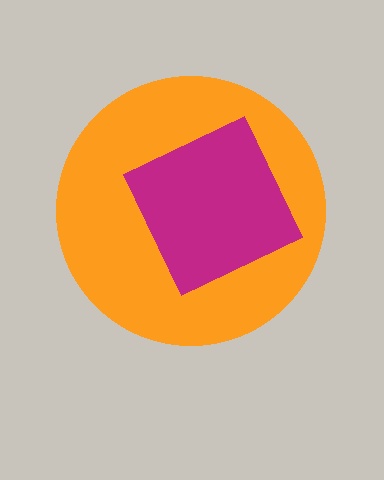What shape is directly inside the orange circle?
The magenta square.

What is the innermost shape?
The magenta square.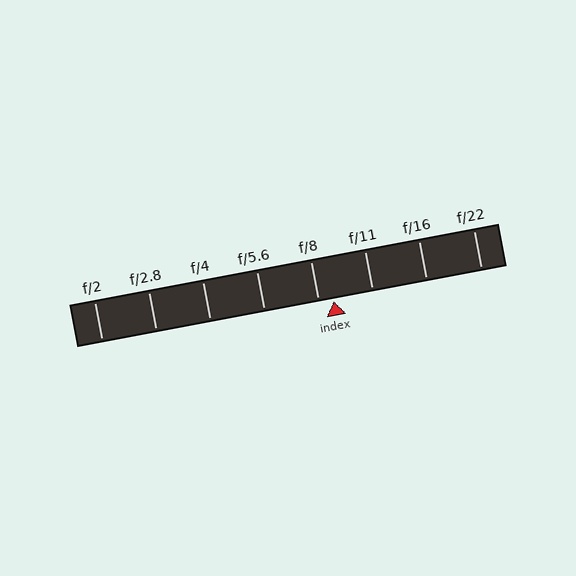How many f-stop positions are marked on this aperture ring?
There are 8 f-stop positions marked.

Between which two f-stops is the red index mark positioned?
The index mark is between f/8 and f/11.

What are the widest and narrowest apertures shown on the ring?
The widest aperture shown is f/2 and the narrowest is f/22.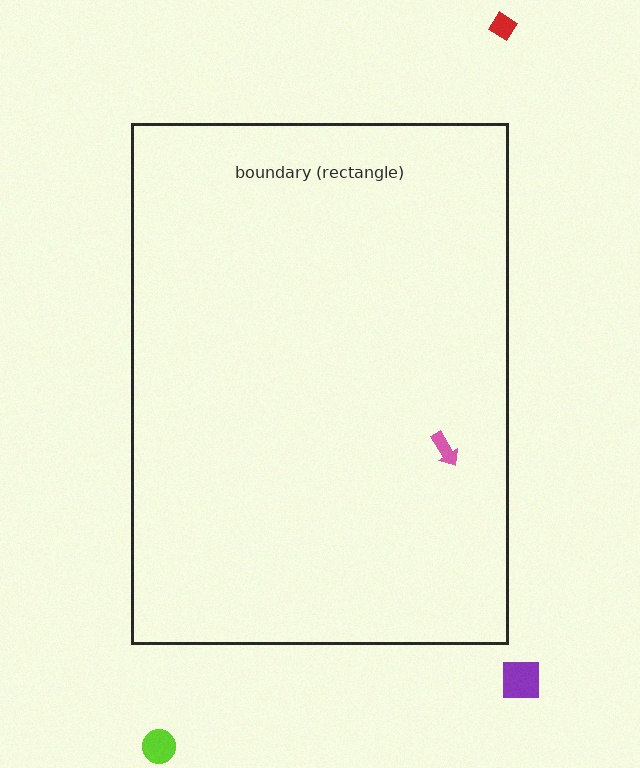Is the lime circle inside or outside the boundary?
Outside.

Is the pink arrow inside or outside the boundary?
Inside.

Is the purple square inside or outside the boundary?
Outside.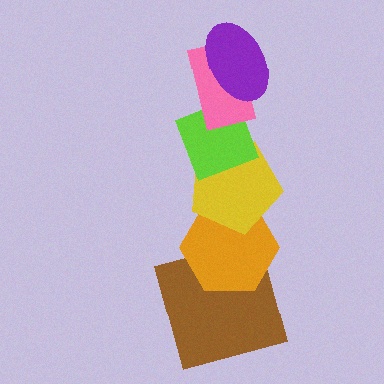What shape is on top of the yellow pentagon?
The lime diamond is on top of the yellow pentagon.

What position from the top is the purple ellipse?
The purple ellipse is 1st from the top.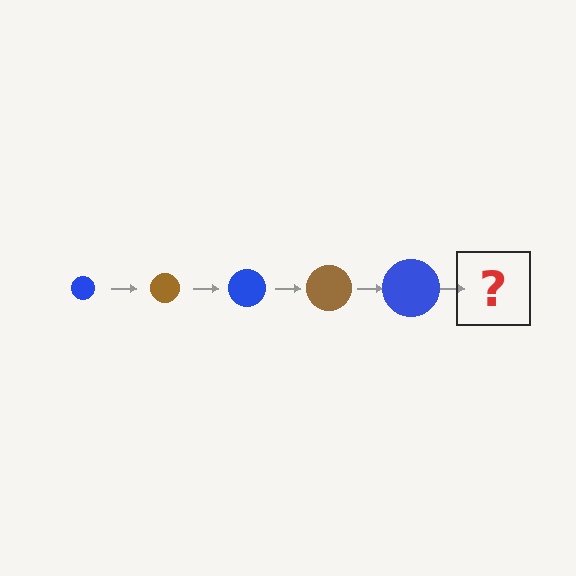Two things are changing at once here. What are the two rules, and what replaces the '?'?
The two rules are that the circle grows larger each step and the color cycles through blue and brown. The '?' should be a brown circle, larger than the previous one.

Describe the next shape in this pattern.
It should be a brown circle, larger than the previous one.